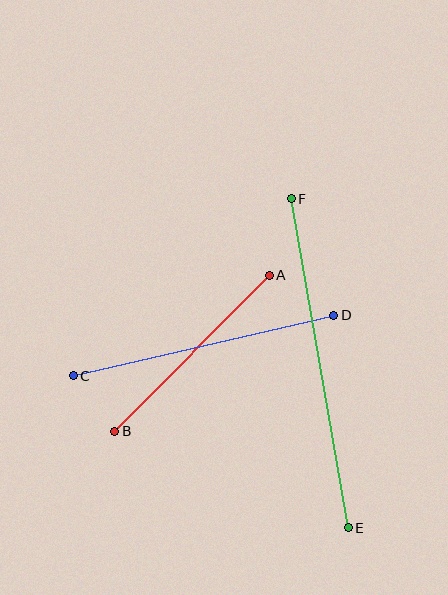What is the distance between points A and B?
The distance is approximately 220 pixels.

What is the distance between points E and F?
The distance is approximately 334 pixels.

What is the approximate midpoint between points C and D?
The midpoint is at approximately (204, 346) pixels.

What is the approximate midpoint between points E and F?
The midpoint is at approximately (320, 363) pixels.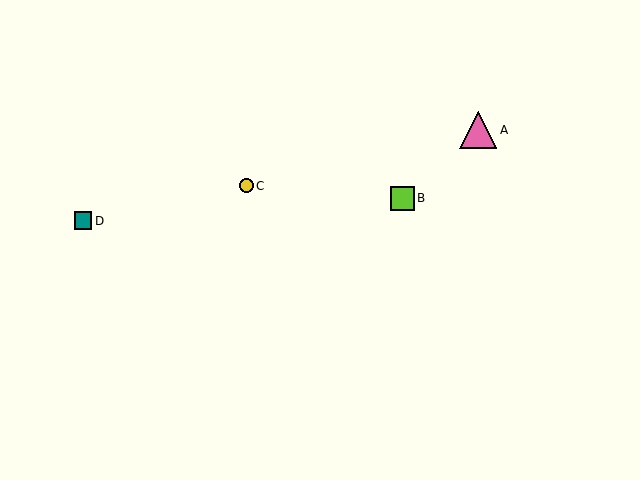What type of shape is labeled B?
Shape B is a lime square.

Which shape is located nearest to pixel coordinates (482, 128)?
The pink triangle (labeled A) at (478, 130) is nearest to that location.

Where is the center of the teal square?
The center of the teal square is at (83, 221).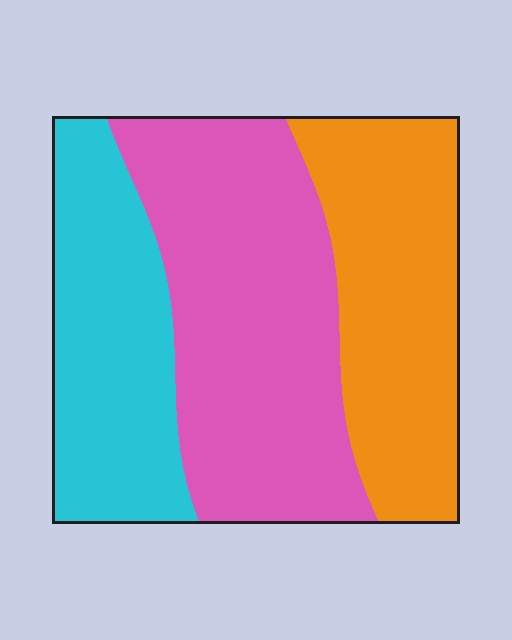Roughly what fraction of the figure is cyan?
Cyan covers around 25% of the figure.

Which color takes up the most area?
Pink, at roughly 40%.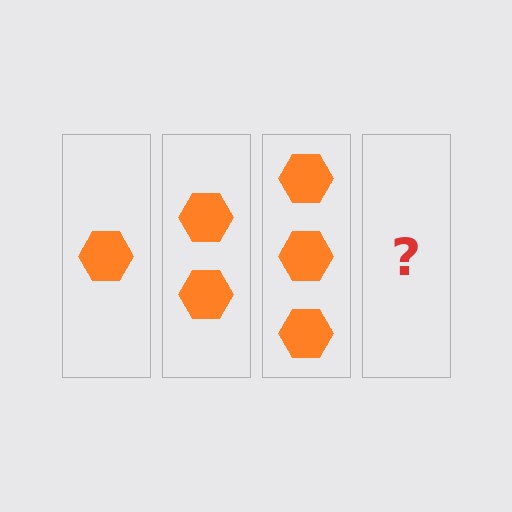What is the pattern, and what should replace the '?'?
The pattern is that each step adds one more hexagon. The '?' should be 4 hexagons.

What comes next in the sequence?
The next element should be 4 hexagons.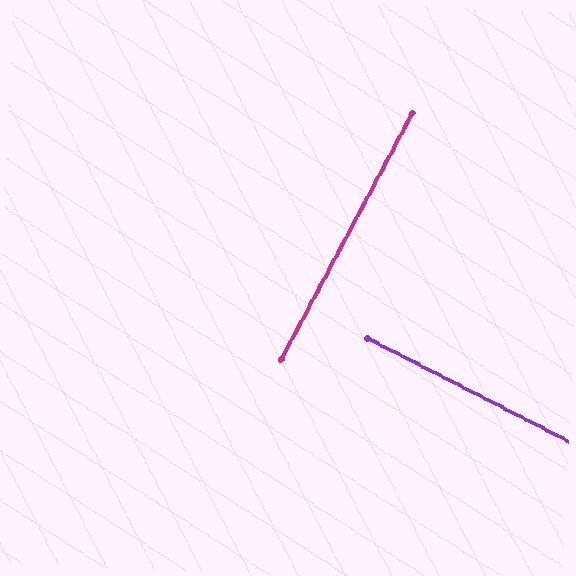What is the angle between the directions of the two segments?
Approximately 89 degrees.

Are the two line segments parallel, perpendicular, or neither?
Perpendicular — they meet at approximately 89°.